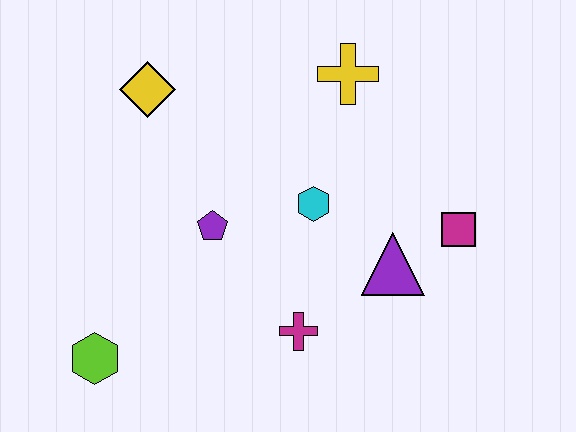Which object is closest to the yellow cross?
The cyan hexagon is closest to the yellow cross.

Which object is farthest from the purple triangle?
The lime hexagon is farthest from the purple triangle.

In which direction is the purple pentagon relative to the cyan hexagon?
The purple pentagon is to the left of the cyan hexagon.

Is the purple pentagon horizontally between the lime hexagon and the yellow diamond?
No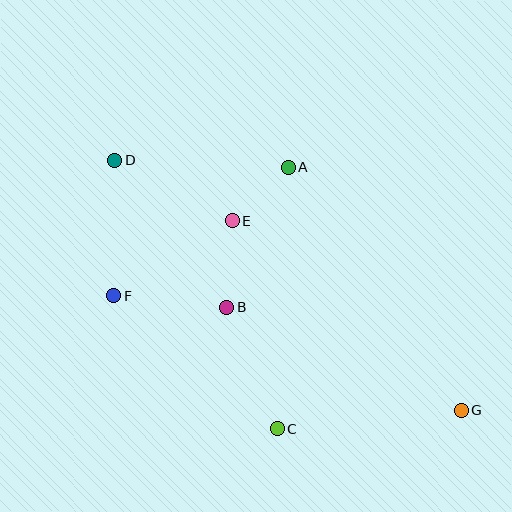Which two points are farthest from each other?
Points D and G are farthest from each other.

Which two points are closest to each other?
Points A and E are closest to each other.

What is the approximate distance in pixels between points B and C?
The distance between B and C is approximately 131 pixels.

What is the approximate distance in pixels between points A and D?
The distance between A and D is approximately 174 pixels.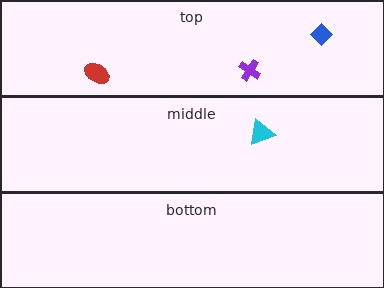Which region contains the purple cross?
The top region.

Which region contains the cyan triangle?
The middle region.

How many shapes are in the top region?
3.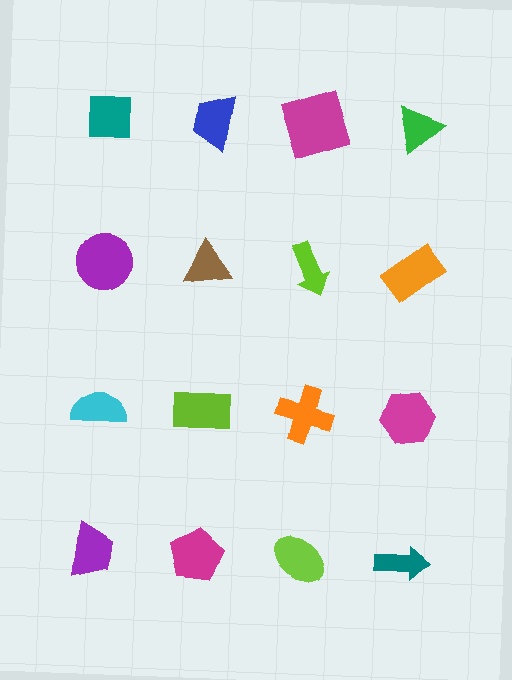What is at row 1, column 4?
A green triangle.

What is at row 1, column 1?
A teal square.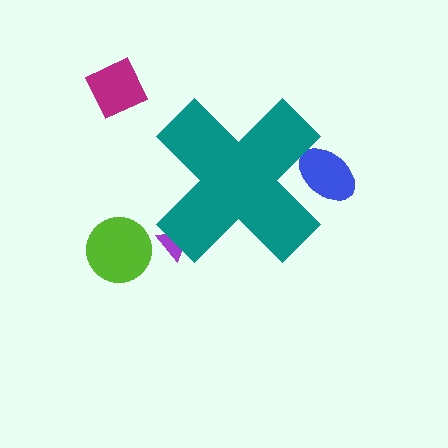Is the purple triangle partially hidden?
Yes, the purple triangle is partially hidden behind the teal cross.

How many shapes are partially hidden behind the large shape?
2 shapes are partially hidden.